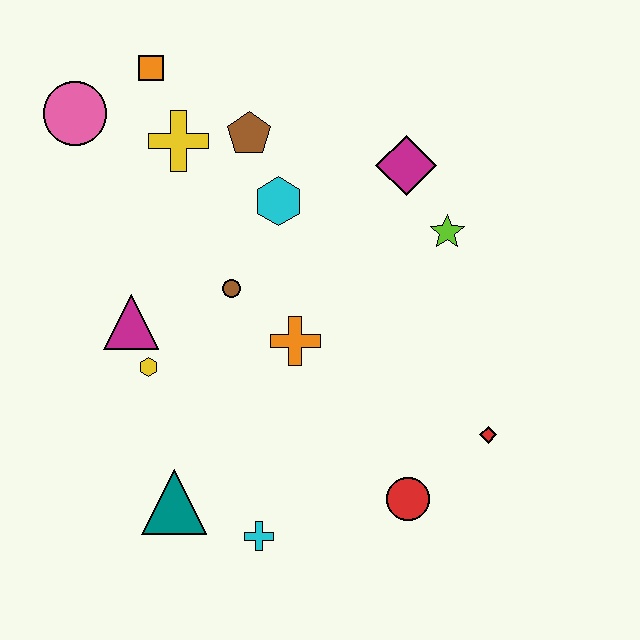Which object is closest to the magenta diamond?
The lime star is closest to the magenta diamond.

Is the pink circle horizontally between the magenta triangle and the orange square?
No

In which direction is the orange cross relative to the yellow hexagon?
The orange cross is to the right of the yellow hexagon.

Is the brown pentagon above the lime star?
Yes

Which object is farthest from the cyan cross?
The orange square is farthest from the cyan cross.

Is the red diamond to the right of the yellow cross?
Yes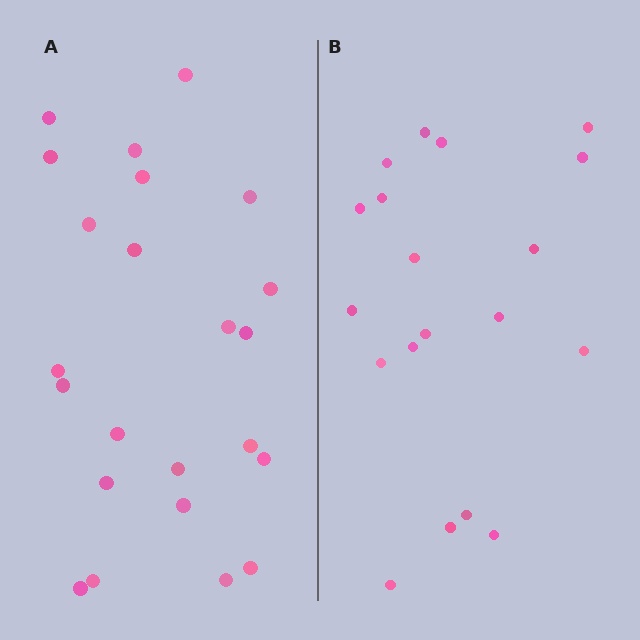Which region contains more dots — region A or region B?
Region A (the left region) has more dots.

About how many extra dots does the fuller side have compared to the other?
Region A has about 4 more dots than region B.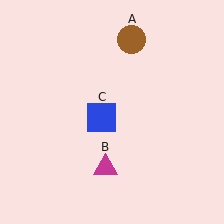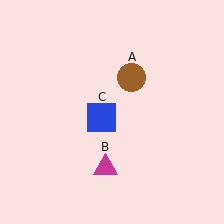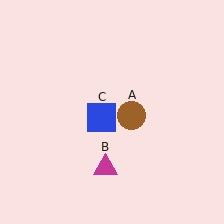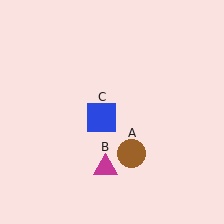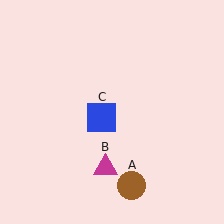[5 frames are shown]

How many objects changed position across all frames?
1 object changed position: brown circle (object A).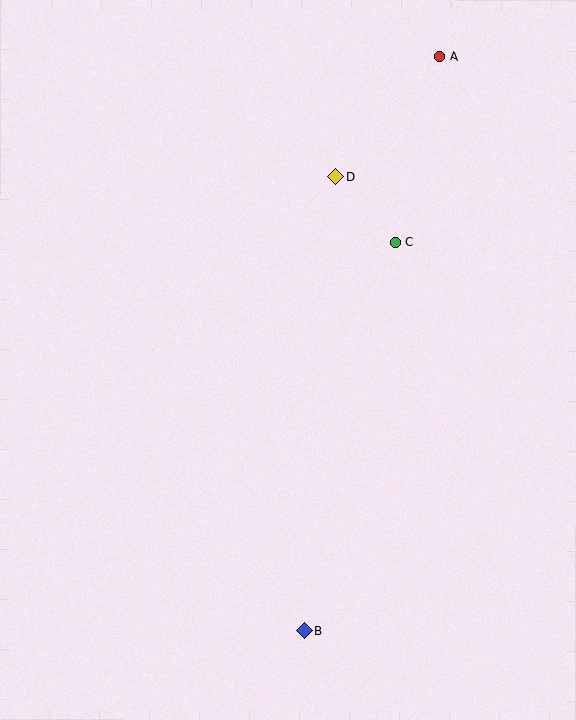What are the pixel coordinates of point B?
Point B is at (305, 631).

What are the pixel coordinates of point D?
Point D is at (335, 177).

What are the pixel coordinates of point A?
Point A is at (440, 57).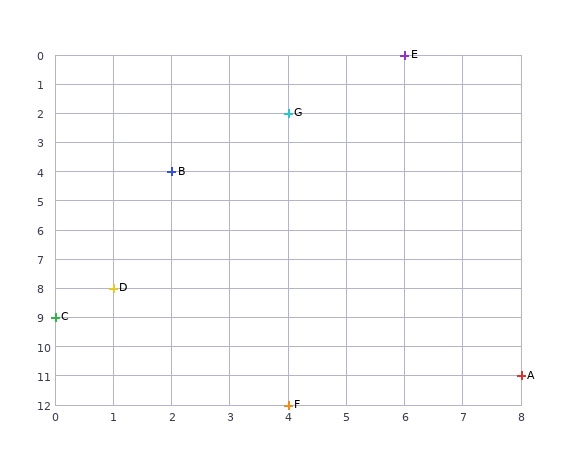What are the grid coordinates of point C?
Point C is at grid coordinates (0, 9).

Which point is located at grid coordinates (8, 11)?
Point A is at (8, 11).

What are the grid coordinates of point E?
Point E is at grid coordinates (6, 0).